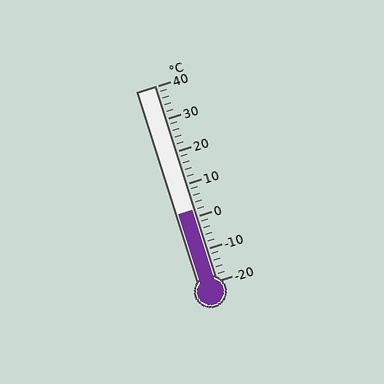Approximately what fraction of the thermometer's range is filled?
The thermometer is filled to approximately 35% of its range.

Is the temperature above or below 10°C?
The temperature is below 10°C.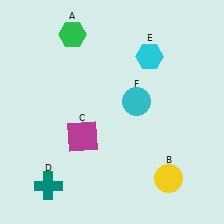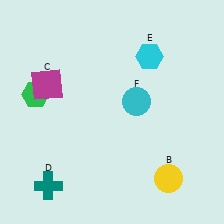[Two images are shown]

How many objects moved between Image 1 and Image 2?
2 objects moved between the two images.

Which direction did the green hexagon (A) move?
The green hexagon (A) moved down.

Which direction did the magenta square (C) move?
The magenta square (C) moved up.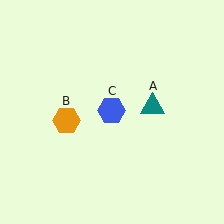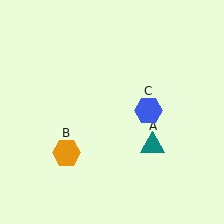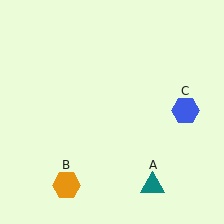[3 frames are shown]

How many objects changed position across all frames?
3 objects changed position: teal triangle (object A), orange hexagon (object B), blue hexagon (object C).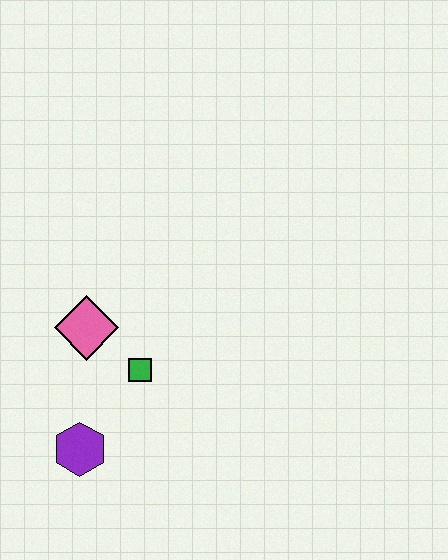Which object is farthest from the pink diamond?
The purple hexagon is farthest from the pink diamond.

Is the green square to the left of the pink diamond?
No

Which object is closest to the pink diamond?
The green square is closest to the pink diamond.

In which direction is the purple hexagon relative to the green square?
The purple hexagon is below the green square.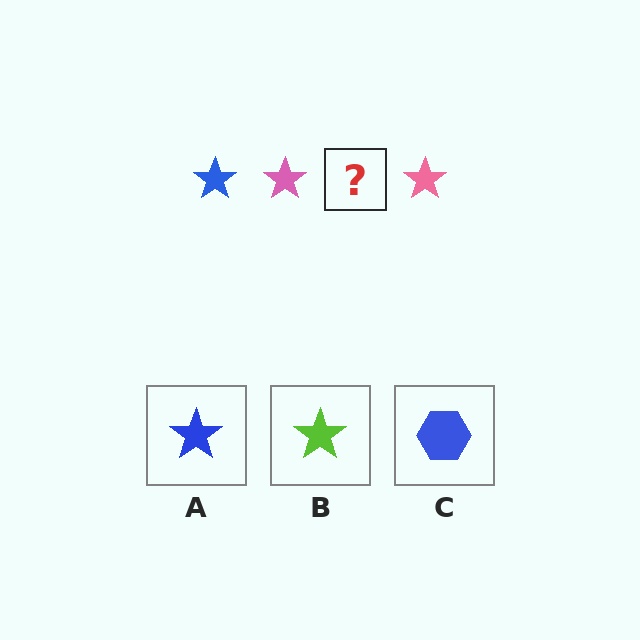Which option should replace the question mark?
Option A.